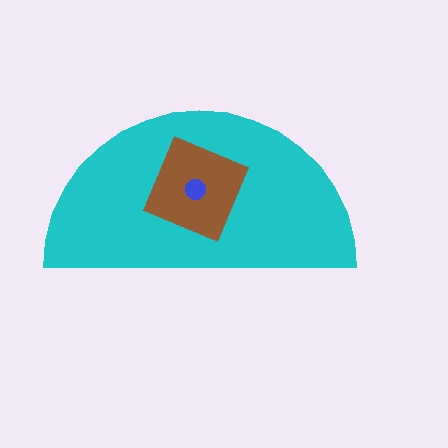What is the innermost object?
The blue circle.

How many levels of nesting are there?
3.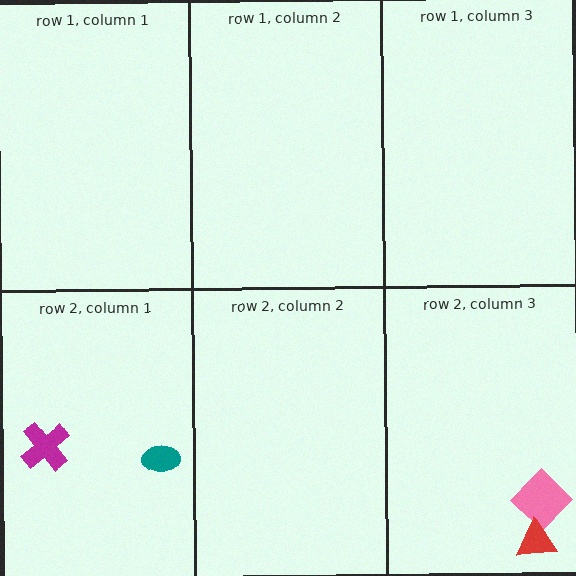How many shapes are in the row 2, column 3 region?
2.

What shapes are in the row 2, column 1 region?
The teal ellipse, the magenta cross.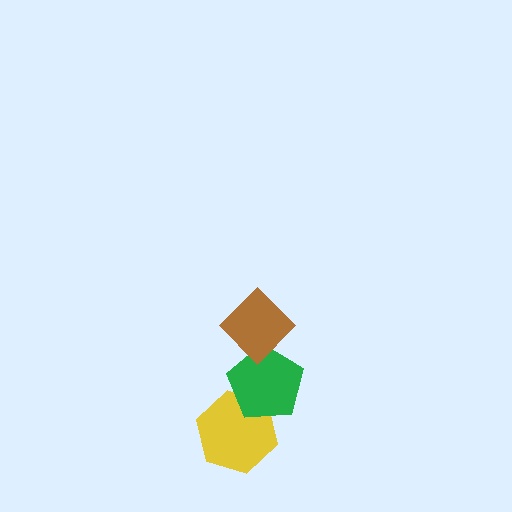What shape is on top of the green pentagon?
The brown diamond is on top of the green pentagon.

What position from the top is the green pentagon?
The green pentagon is 2nd from the top.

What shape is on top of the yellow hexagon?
The green pentagon is on top of the yellow hexagon.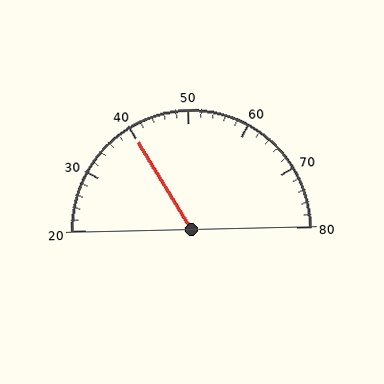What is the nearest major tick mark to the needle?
The nearest major tick mark is 40.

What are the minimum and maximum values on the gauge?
The gauge ranges from 20 to 80.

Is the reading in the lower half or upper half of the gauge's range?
The reading is in the lower half of the range (20 to 80).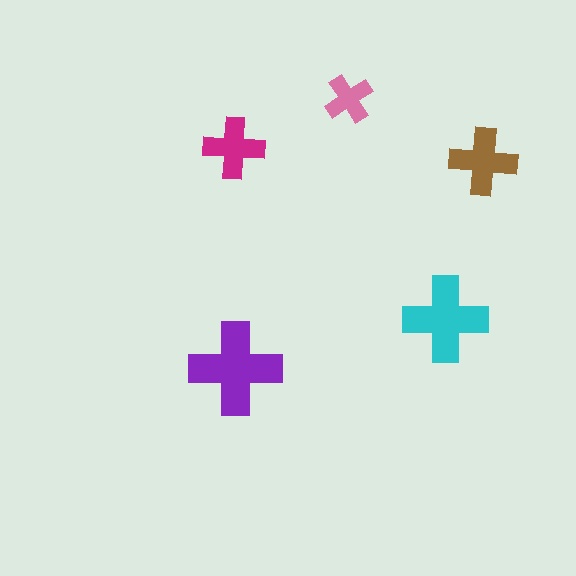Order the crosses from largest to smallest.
the purple one, the cyan one, the brown one, the magenta one, the pink one.